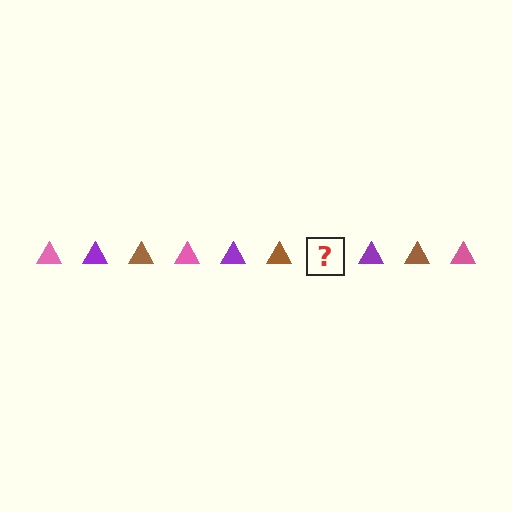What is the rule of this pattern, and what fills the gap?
The rule is that the pattern cycles through pink, purple, brown triangles. The gap should be filled with a pink triangle.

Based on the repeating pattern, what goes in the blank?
The blank should be a pink triangle.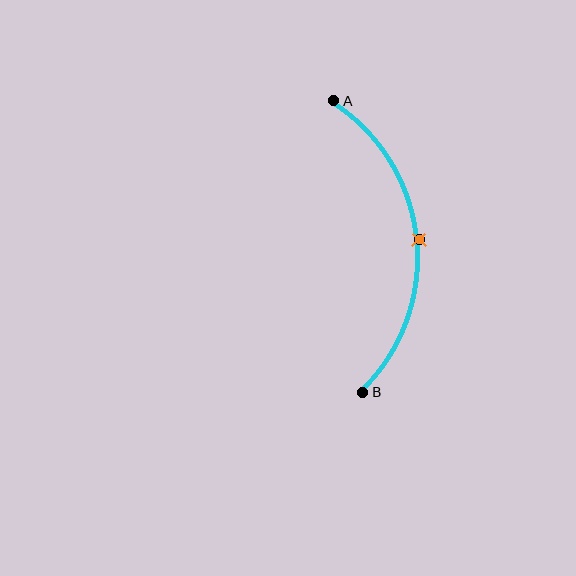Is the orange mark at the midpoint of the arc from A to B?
Yes. The orange mark lies on the arc at equal arc-length from both A and B — it is the arc midpoint.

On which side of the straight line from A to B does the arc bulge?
The arc bulges to the right of the straight line connecting A and B.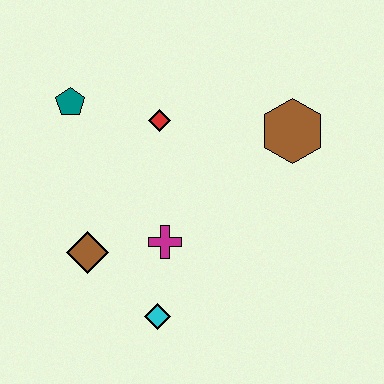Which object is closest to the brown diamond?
The magenta cross is closest to the brown diamond.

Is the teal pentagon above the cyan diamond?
Yes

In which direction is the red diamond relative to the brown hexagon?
The red diamond is to the left of the brown hexagon.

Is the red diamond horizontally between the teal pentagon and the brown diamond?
No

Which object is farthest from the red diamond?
The cyan diamond is farthest from the red diamond.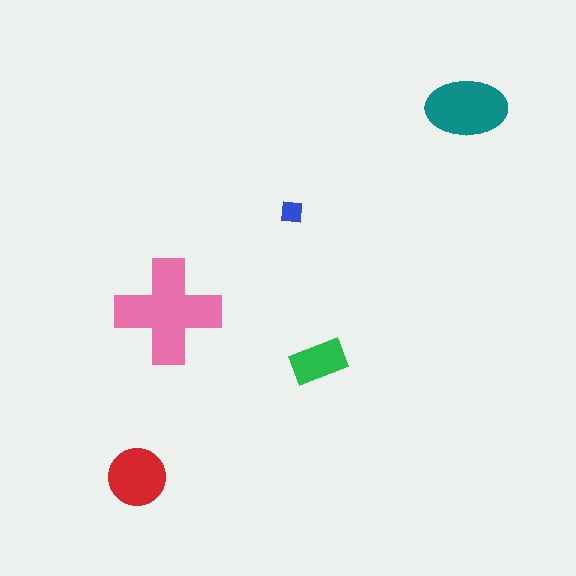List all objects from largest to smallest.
The pink cross, the teal ellipse, the red circle, the green rectangle, the blue square.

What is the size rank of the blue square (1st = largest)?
5th.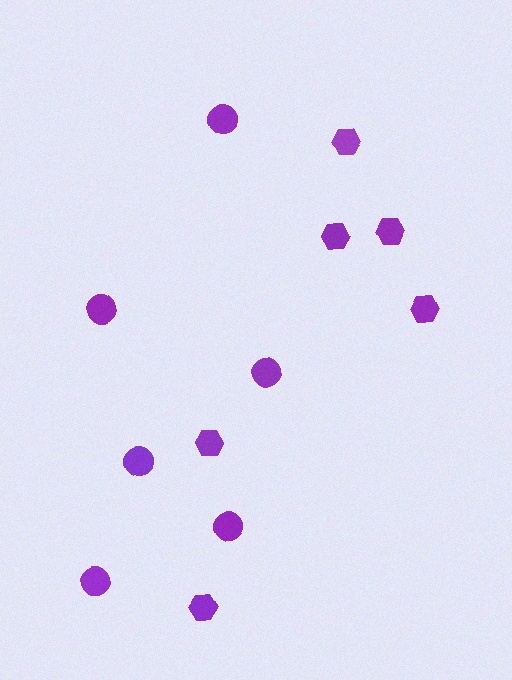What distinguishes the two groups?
There are 2 groups: one group of circles (6) and one group of hexagons (6).